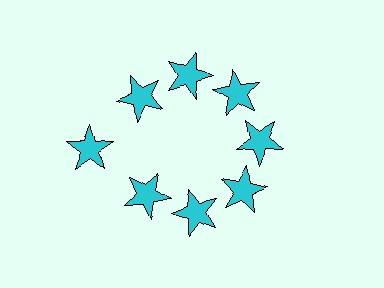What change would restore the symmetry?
The symmetry would be restored by moving it inward, back onto the ring so that all 8 stars sit at equal angles and equal distance from the center.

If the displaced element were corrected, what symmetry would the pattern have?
It would have 8-fold rotational symmetry — the pattern would map onto itself every 45 degrees.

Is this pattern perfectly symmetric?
No. The 8 cyan stars are arranged in a ring, but one element near the 9 o'clock position is pushed outward from the center, breaking the 8-fold rotational symmetry.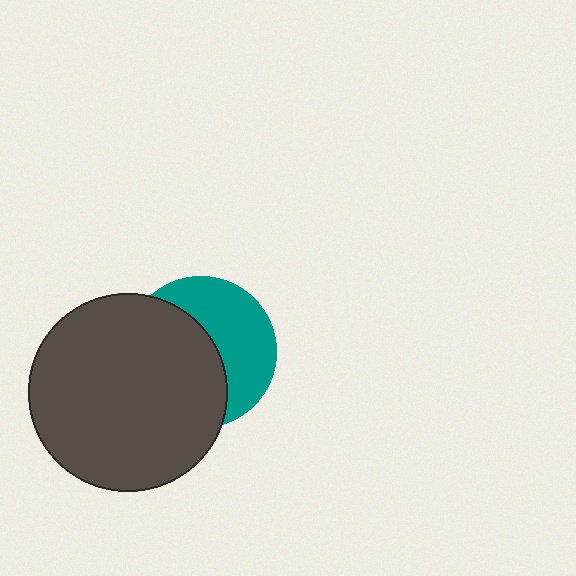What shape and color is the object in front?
The object in front is a dark gray circle.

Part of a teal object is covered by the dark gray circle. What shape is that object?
It is a circle.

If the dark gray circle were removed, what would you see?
You would see the complete teal circle.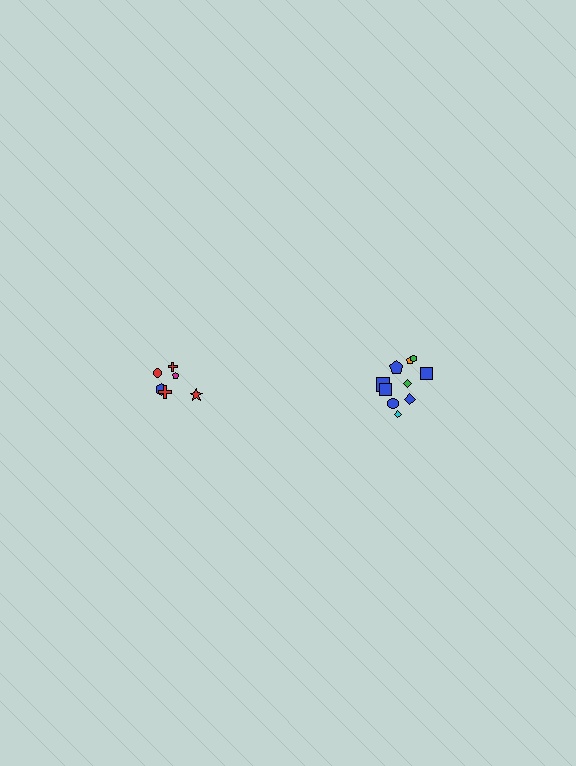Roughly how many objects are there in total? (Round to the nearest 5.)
Roughly 15 objects in total.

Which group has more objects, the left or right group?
The right group.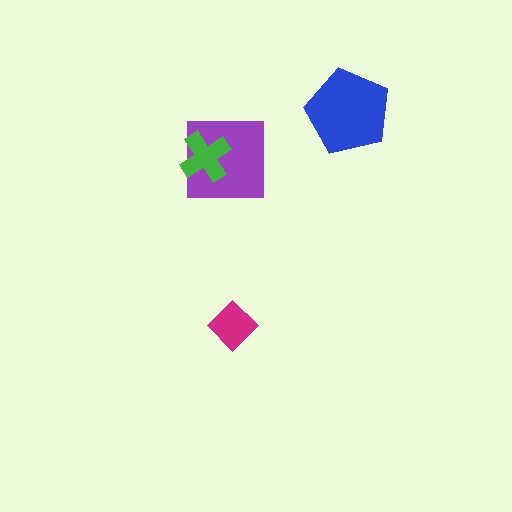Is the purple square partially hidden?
Yes, it is partially covered by another shape.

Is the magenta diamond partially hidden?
No, no other shape covers it.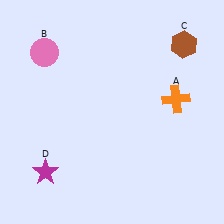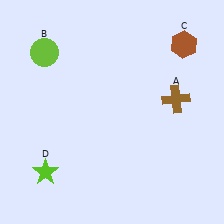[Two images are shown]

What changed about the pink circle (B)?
In Image 1, B is pink. In Image 2, it changed to lime.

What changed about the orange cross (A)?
In Image 1, A is orange. In Image 2, it changed to brown.